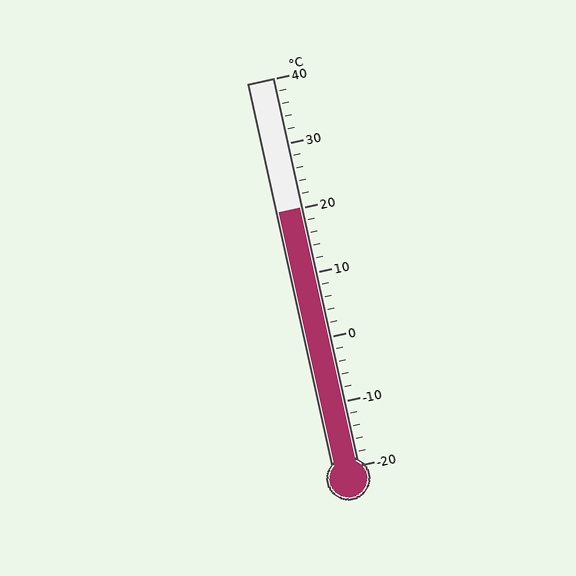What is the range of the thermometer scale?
The thermometer scale ranges from -20°C to 40°C.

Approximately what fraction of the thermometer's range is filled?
The thermometer is filled to approximately 65% of its range.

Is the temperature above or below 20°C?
The temperature is at 20°C.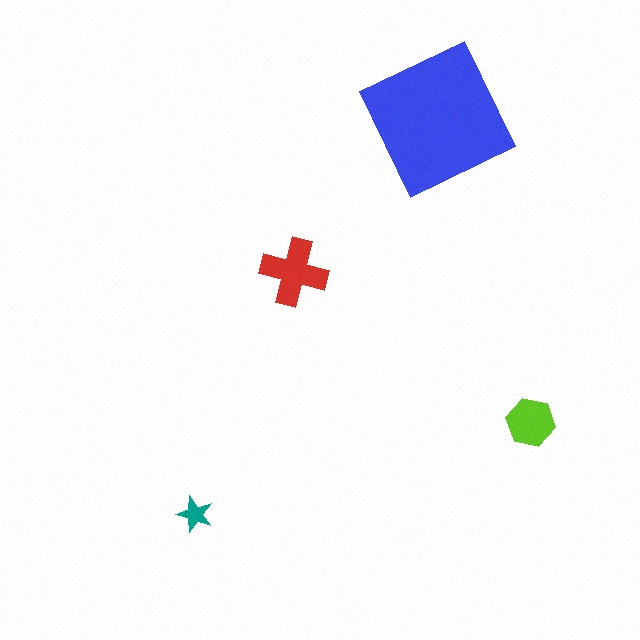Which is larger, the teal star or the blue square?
The blue square.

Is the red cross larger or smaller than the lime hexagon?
Larger.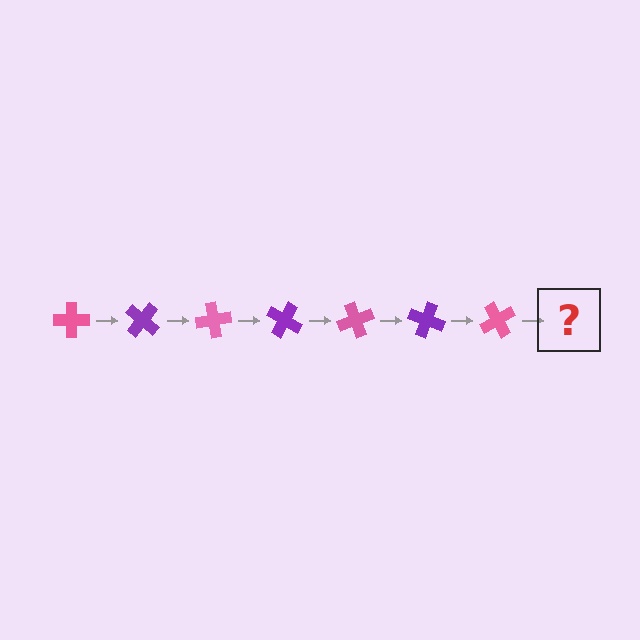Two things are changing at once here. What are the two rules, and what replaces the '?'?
The two rules are that it rotates 40 degrees each step and the color cycles through pink and purple. The '?' should be a purple cross, rotated 280 degrees from the start.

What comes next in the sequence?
The next element should be a purple cross, rotated 280 degrees from the start.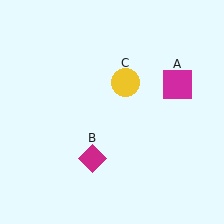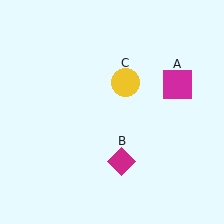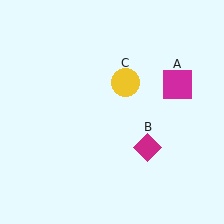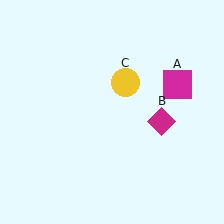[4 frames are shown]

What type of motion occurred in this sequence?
The magenta diamond (object B) rotated counterclockwise around the center of the scene.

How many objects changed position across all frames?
1 object changed position: magenta diamond (object B).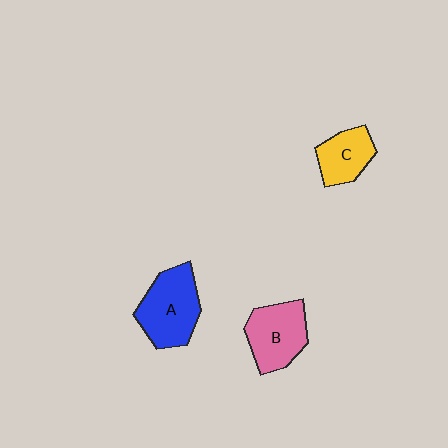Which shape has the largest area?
Shape A (blue).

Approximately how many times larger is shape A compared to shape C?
Approximately 1.6 times.